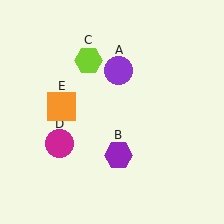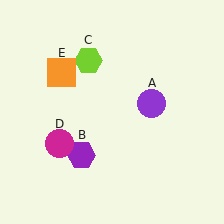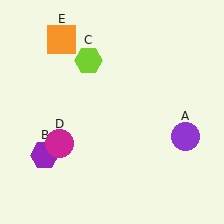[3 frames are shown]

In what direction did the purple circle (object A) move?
The purple circle (object A) moved down and to the right.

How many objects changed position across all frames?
3 objects changed position: purple circle (object A), purple hexagon (object B), orange square (object E).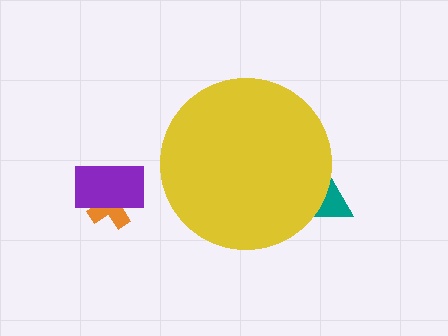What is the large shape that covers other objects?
A yellow circle.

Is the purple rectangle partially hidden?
No, the purple rectangle is fully visible.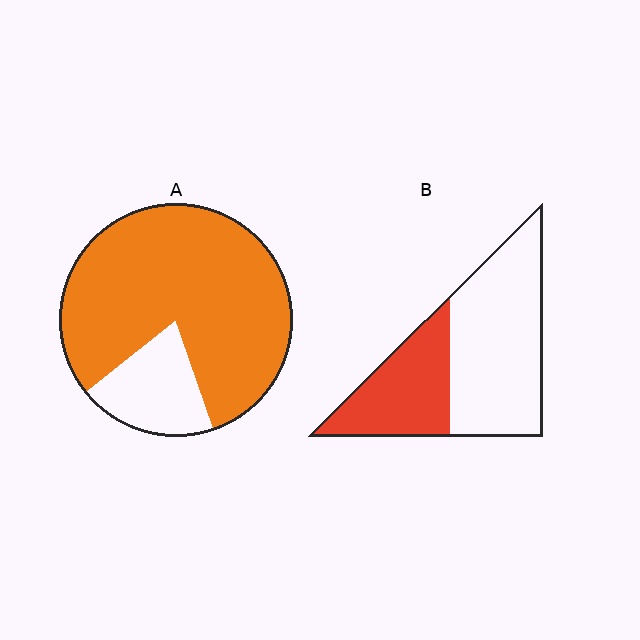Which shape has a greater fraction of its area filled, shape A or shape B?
Shape A.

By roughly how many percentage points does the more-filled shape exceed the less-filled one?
By roughly 45 percentage points (A over B).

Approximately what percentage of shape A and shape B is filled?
A is approximately 80% and B is approximately 35%.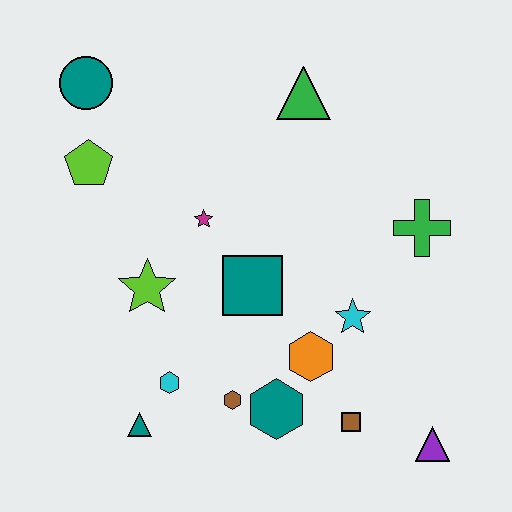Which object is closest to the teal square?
The magenta star is closest to the teal square.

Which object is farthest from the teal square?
The teal circle is farthest from the teal square.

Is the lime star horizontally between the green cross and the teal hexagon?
No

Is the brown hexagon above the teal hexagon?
Yes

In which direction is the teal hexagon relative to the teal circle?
The teal hexagon is below the teal circle.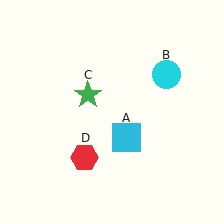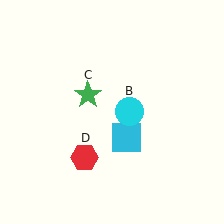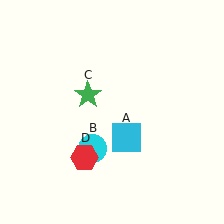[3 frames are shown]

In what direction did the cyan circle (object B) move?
The cyan circle (object B) moved down and to the left.